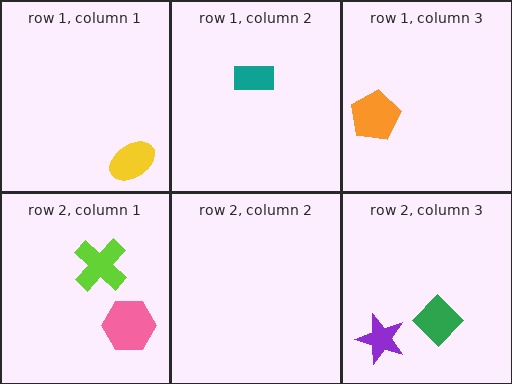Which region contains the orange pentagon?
The row 1, column 3 region.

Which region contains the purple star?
The row 2, column 3 region.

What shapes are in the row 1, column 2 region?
The teal rectangle.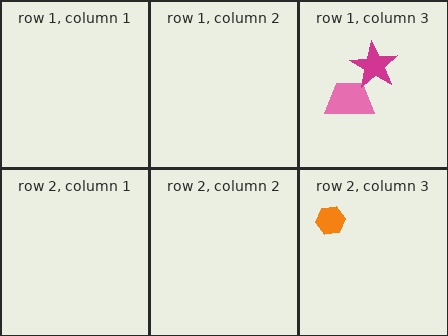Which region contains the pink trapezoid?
The row 1, column 3 region.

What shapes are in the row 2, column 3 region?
The orange hexagon.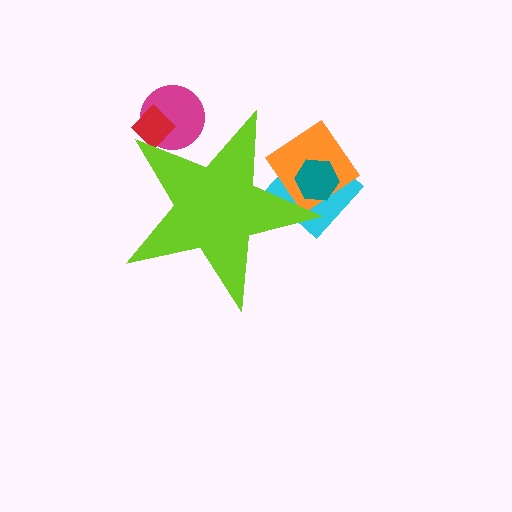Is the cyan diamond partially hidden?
Yes, the cyan diamond is partially hidden behind the lime star.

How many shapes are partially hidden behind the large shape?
5 shapes are partially hidden.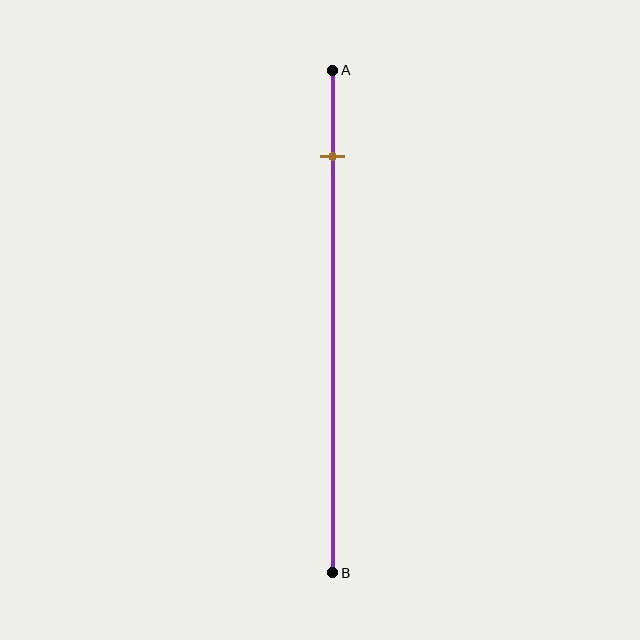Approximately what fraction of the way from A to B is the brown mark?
The brown mark is approximately 15% of the way from A to B.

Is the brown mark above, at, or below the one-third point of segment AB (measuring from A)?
The brown mark is above the one-third point of segment AB.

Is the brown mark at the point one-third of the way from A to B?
No, the mark is at about 15% from A, not at the 33% one-third point.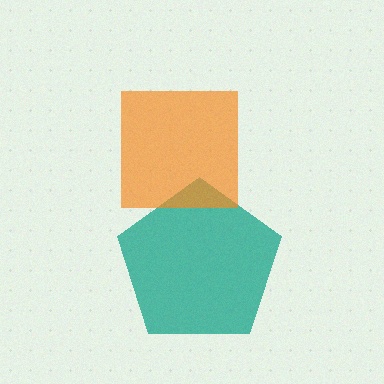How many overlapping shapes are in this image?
There are 2 overlapping shapes in the image.